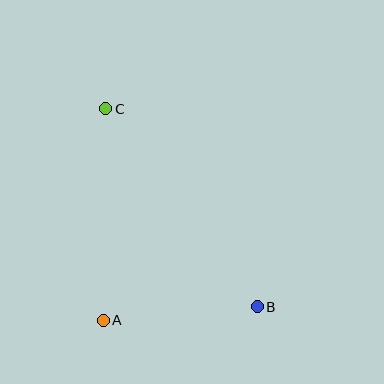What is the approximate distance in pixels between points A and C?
The distance between A and C is approximately 211 pixels.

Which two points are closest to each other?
Points A and B are closest to each other.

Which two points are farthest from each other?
Points B and C are farthest from each other.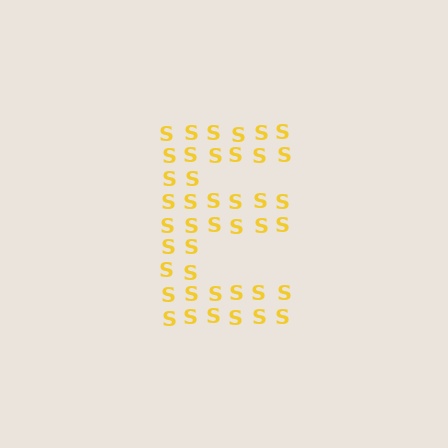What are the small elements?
The small elements are letter S's.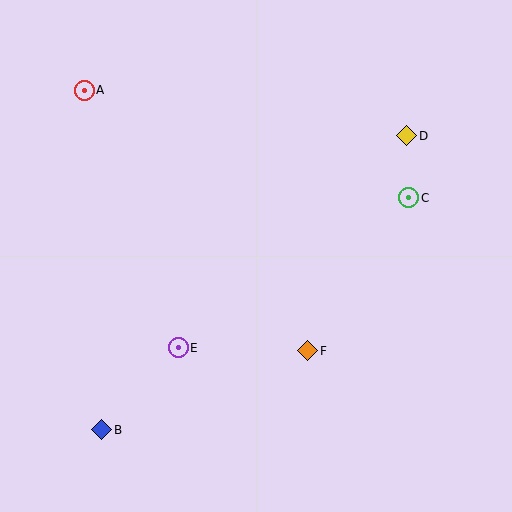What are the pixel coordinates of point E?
Point E is at (178, 348).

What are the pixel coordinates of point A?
Point A is at (84, 90).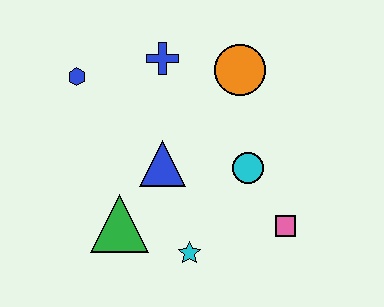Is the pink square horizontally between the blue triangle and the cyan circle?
No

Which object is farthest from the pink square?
The blue hexagon is farthest from the pink square.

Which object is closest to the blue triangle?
The green triangle is closest to the blue triangle.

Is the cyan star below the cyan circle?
Yes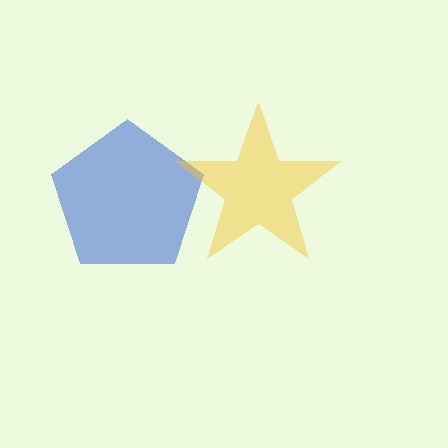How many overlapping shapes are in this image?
There are 2 overlapping shapes in the image.